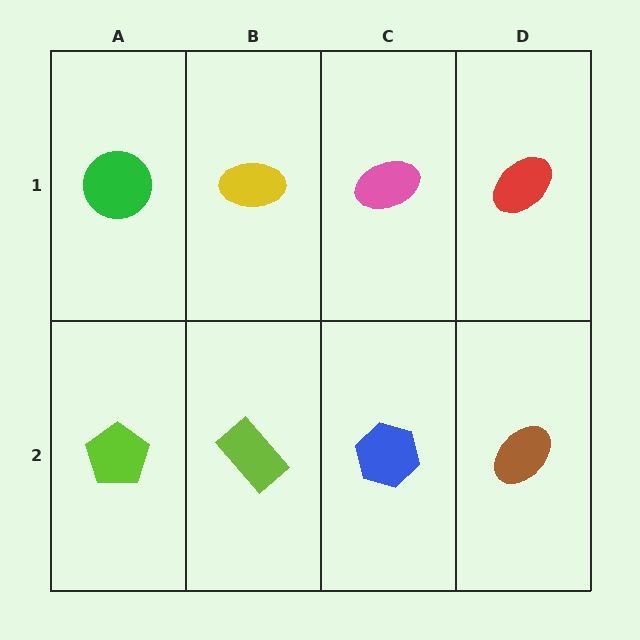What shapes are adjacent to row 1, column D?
A brown ellipse (row 2, column D), a pink ellipse (row 1, column C).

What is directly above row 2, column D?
A red ellipse.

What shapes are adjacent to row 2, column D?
A red ellipse (row 1, column D), a blue hexagon (row 2, column C).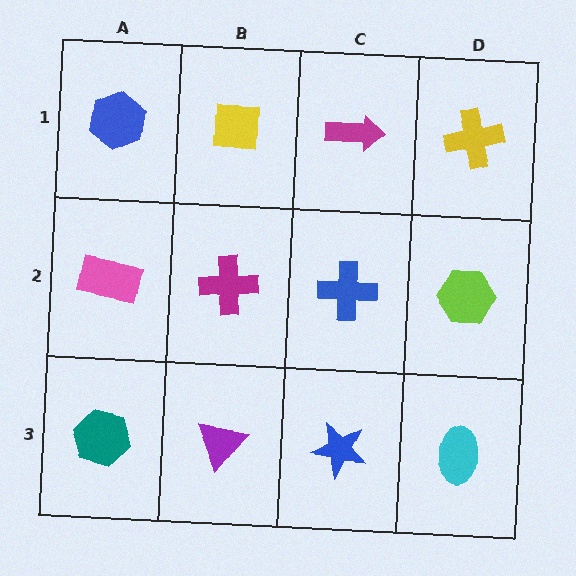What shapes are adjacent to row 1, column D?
A lime hexagon (row 2, column D), a magenta arrow (row 1, column C).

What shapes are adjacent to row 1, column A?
A pink rectangle (row 2, column A), a yellow square (row 1, column B).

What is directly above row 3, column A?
A pink rectangle.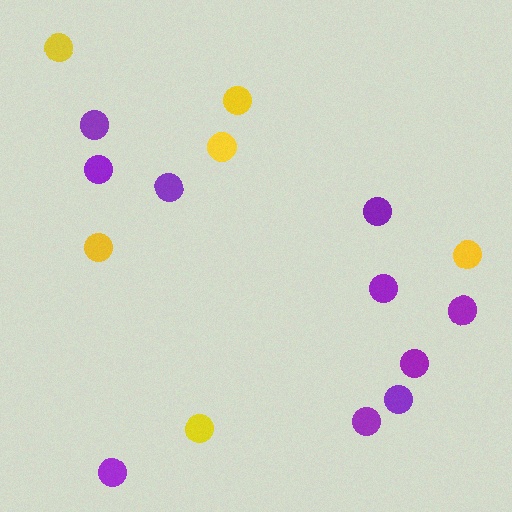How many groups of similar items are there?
There are 2 groups: one group of purple circles (10) and one group of yellow circles (6).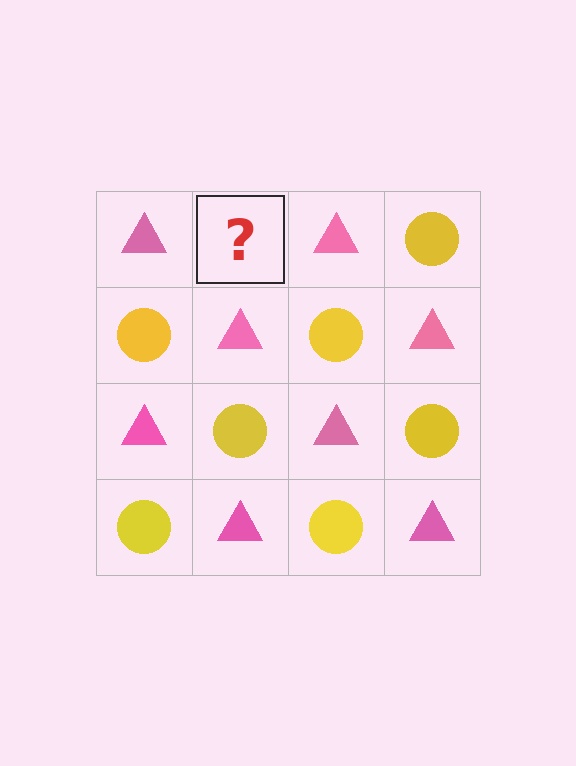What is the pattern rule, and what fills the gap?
The rule is that it alternates pink triangle and yellow circle in a checkerboard pattern. The gap should be filled with a yellow circle.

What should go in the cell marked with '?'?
The missing cell should contain a yellow circle.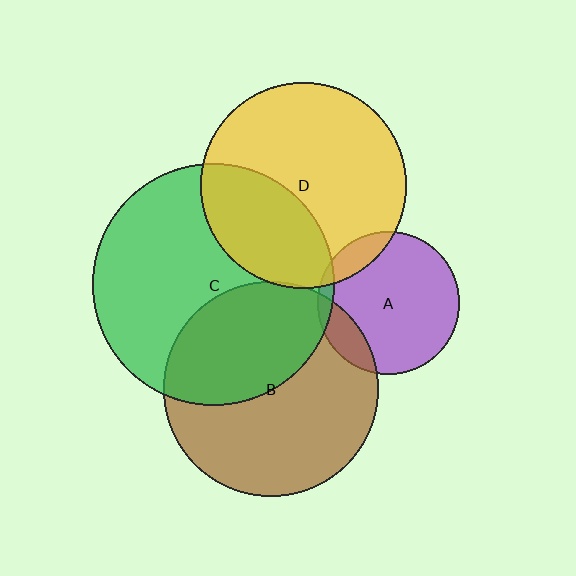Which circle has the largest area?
Circle C (green).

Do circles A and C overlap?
Yes.